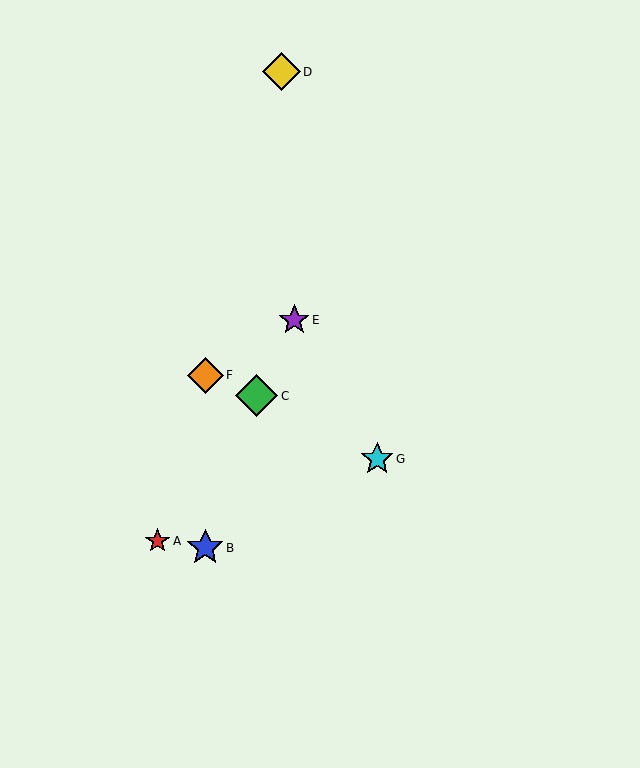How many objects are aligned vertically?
2 objects (B, F) are aligned vertically.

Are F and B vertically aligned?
Yes, both are at x≈205.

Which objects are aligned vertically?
Objects B, F are aligned vertically.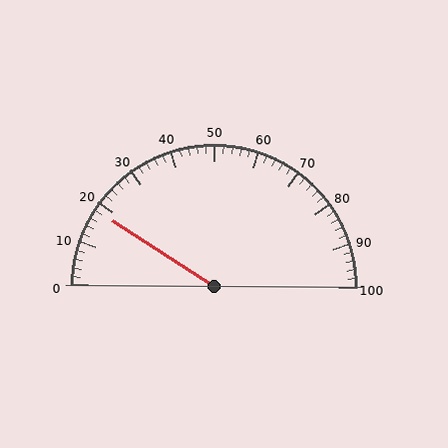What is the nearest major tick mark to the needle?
The nearest major tick mark is 20.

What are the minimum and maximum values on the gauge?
The gauge ranges from 0 to 100.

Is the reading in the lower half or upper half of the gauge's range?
The reading is in the lower half of the range (0 to 100).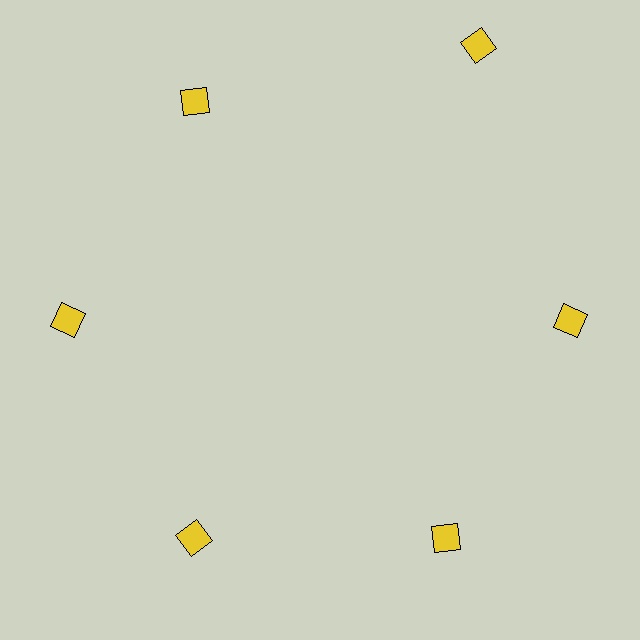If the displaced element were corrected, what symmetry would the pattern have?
It would have 6-fold rotational symmetry — the pattern would map onto itself every 60 degrees.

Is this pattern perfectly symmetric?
No. The 6 yellow squares are arranged in a ring, but one element near the 1 o'clock position is pushed outward from the center, breaking the 6-fold rotational symmetry.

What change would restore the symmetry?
The symmetry would be restored by moving it inward, back onto the ring so that all 6 squares sit at equal angles and equal distance from the center.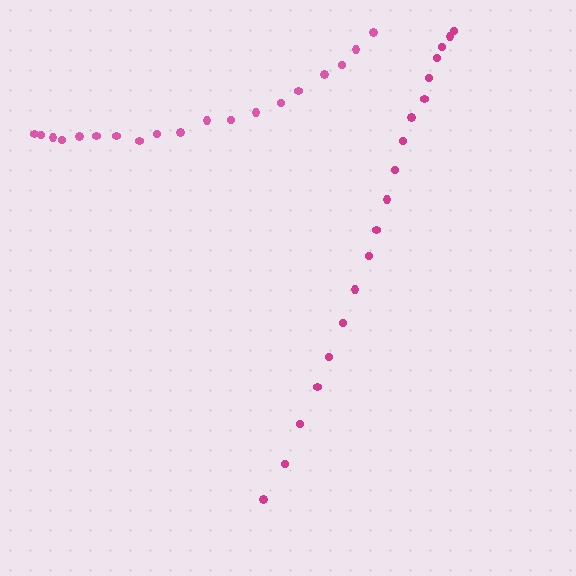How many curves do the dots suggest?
There are 2 distinct paths.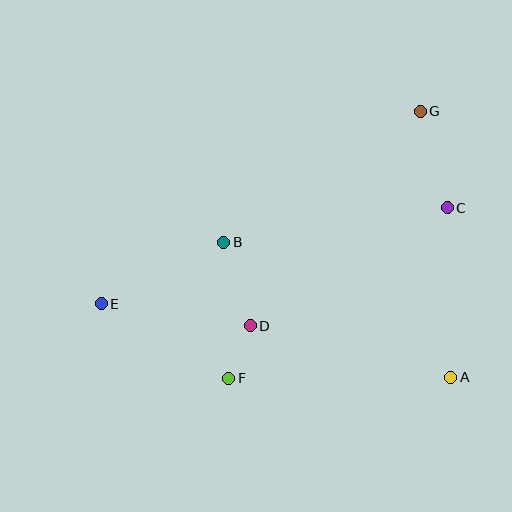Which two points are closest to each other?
Points D and F are closest to each other.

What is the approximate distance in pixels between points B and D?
The distance between B and D is approximately 88 pixels.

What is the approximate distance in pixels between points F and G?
The distance between F and G is approximately 329 pixels.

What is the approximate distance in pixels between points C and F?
The distance between C and F is approximately 278 pixels.